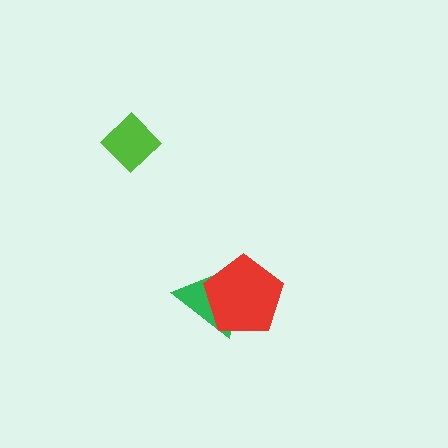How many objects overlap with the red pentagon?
1 object overlaps with the red pentagon.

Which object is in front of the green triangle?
The red pentagon is in front of the green triangle.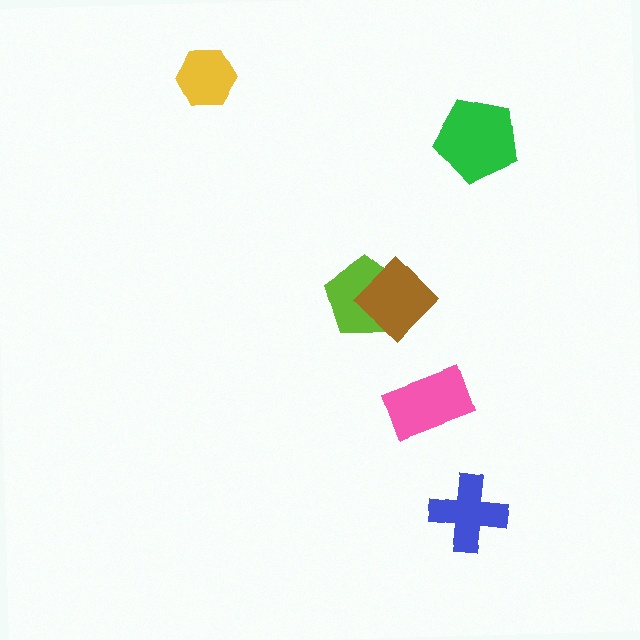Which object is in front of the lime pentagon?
The brown diamond is in front of the lime pentagon.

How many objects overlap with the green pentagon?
0 objects overlap with the green pentagon.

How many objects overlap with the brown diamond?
1 object overlaps with the brown diamond.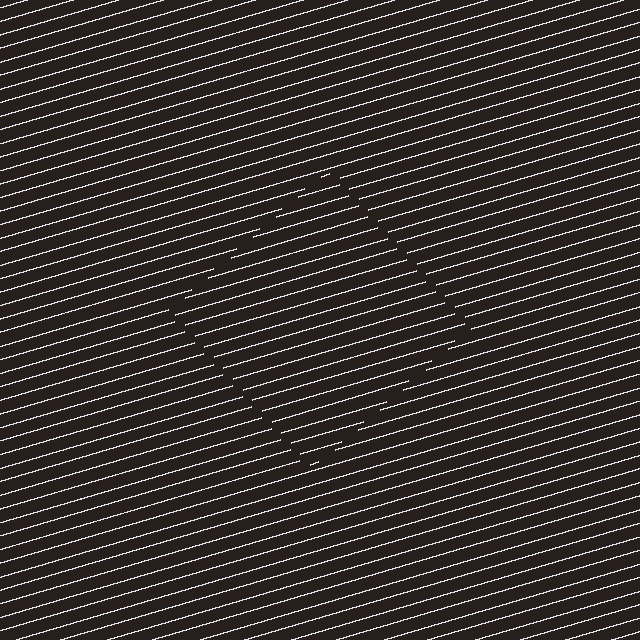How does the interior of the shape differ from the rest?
The interior of the shape contains the same grating, shifted by half a period — the contour is defined by the phase discontinuity where line-ends from the inner and outer gratings abut.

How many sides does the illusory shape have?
4 sides — the line-ends trace a square.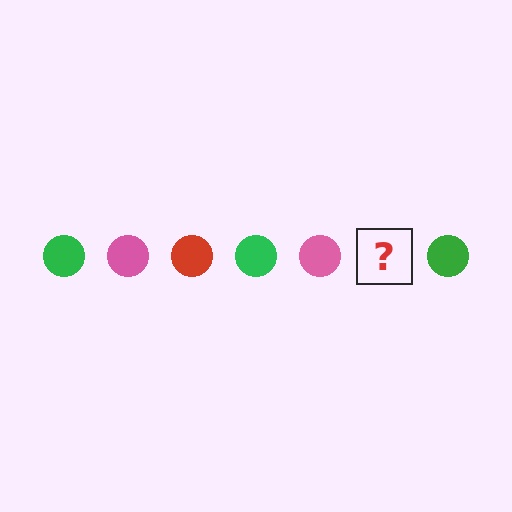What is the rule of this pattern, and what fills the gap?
The rule is that the pattern cycles through green, pink, red circles. The gap should be filled with a red circle.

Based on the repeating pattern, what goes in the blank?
The blank should be a red circle.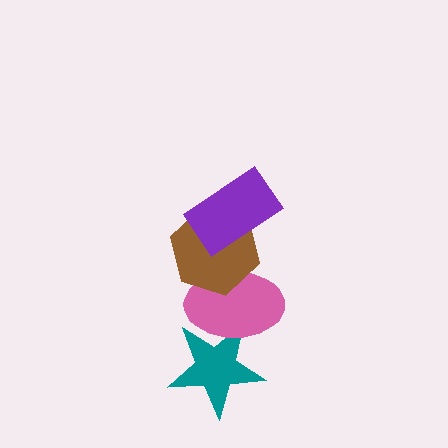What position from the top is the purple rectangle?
The purple rectangle is 1st from the top.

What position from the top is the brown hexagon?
The brown hexagon is 2nd from the top.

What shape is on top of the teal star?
The pink ellipse is on top of the teal star.